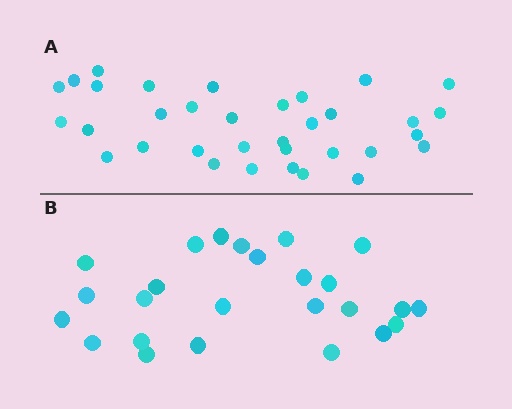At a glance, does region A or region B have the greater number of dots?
Region A (the top region) has more dots.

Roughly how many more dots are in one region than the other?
Region A has roughly 8 or so more dots than region B.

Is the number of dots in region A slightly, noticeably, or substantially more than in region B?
Region A has noticeably more, but not dramatically so. The ratio is roughly 1.4 to 1.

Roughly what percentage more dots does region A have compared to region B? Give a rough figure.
About 35% more.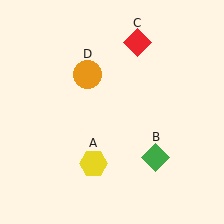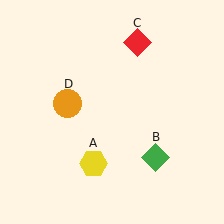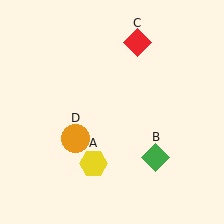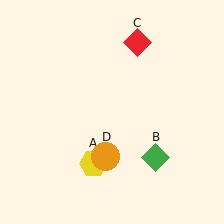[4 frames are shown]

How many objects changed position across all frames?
1 object changed position: orange circle (object D).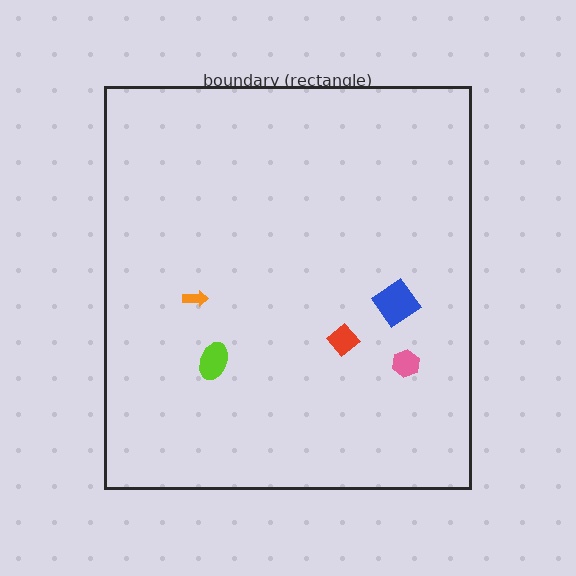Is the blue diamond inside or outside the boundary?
Inside.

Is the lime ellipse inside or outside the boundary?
Inside.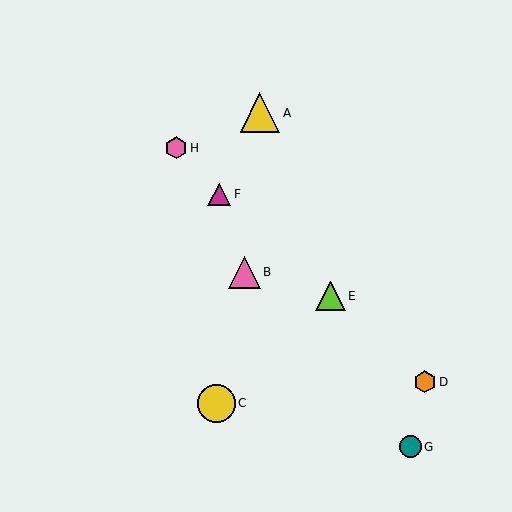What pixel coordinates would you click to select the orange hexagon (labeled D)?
Click at (425, 382) to select the orange hexagon D.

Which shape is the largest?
The yellow triangle (labeled A) is the largest.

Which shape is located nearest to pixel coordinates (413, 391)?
The orange hexagon (labeled D) at (425, 382) is nearest to that location.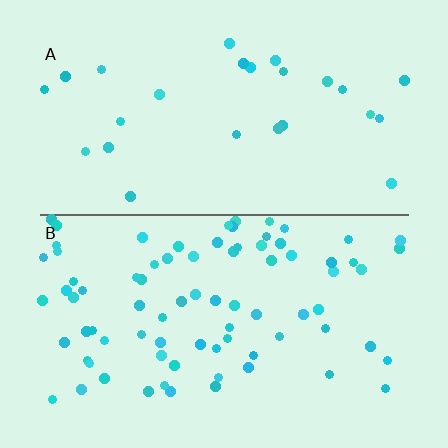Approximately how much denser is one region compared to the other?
Approximately 3.2× — region B over region A.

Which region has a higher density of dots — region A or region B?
B (the bottom).